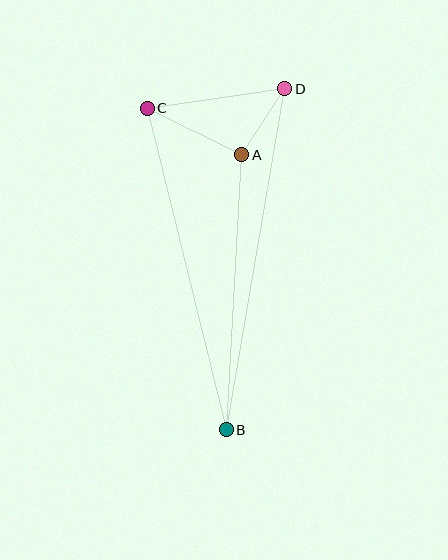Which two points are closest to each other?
Points A and D are closest to each other.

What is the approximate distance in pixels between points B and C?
The distance between B and C is approximately 331 pixels.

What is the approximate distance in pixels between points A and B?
The distance between A and B is approximately 275 pixels.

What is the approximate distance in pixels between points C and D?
The distance between C and D is approximately 139 pixels.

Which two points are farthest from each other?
Points B and D are farthest from each other.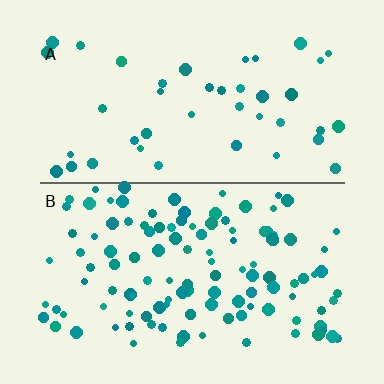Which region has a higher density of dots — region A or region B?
B (the bottom).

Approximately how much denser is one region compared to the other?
Approximately 2.7× — region B over region A.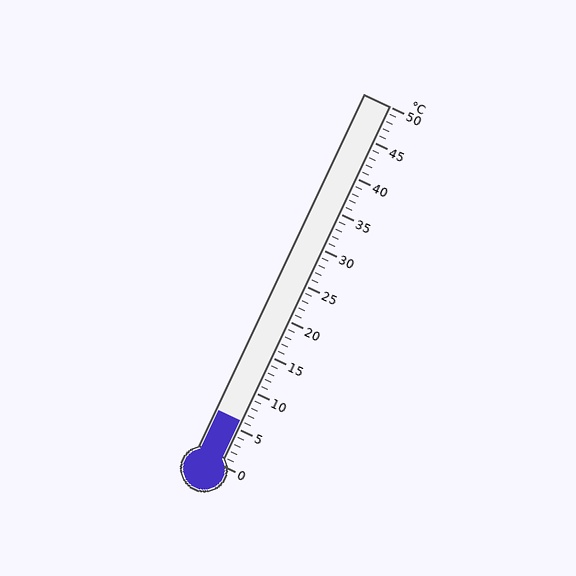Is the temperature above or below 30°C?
The temperature is below 30°C.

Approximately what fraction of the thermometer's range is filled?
The thermometer is filled to approximately 10% of its range.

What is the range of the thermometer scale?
The thermometer scale ranges from 0°C to 50°C.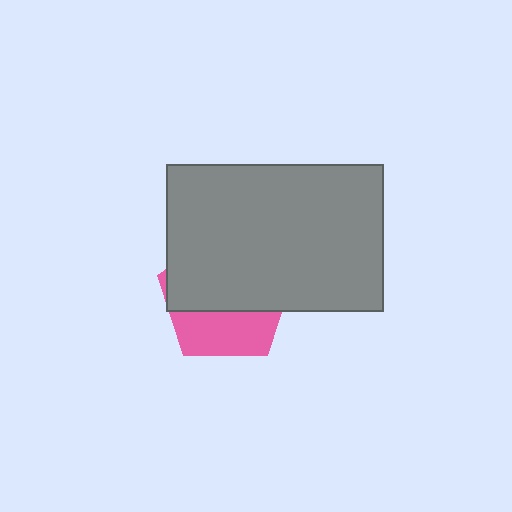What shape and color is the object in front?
The object in front is a gray rectangle.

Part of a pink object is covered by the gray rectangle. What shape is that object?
It is a pentagon.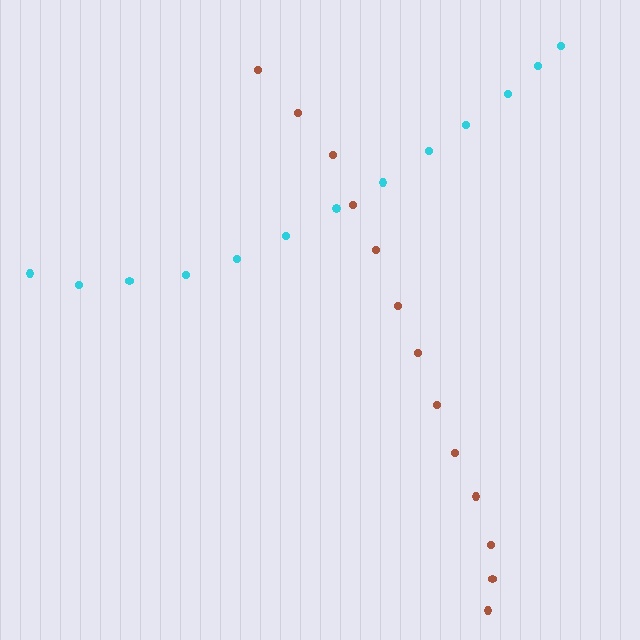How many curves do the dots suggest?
There are 2 distinct paths.